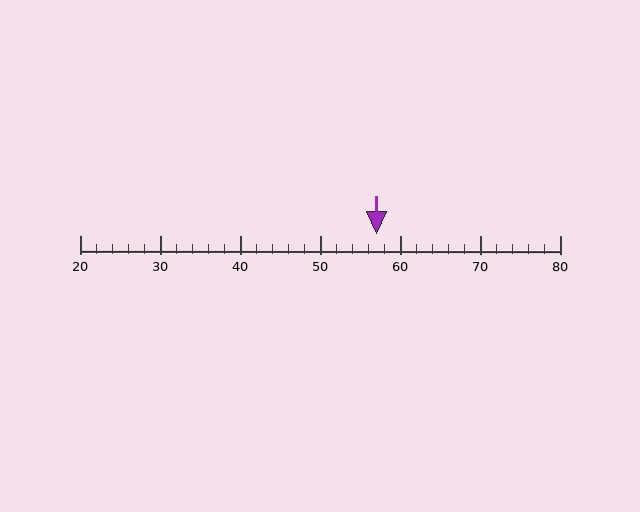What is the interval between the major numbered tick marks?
The major tick marks are spaced 10 units apart.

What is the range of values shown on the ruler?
The ruler shows values from 20 to 80.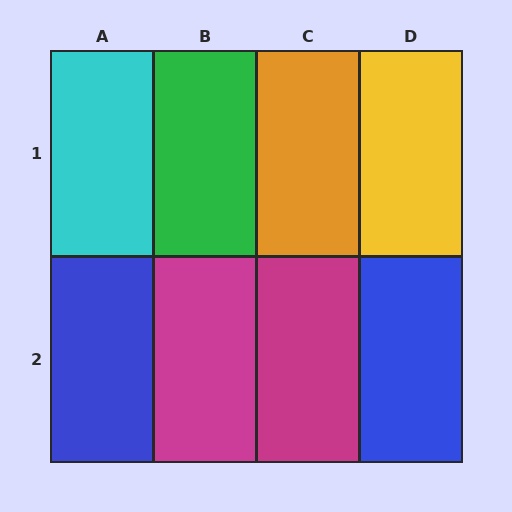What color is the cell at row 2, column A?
Blue.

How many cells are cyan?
1 cell is cyan.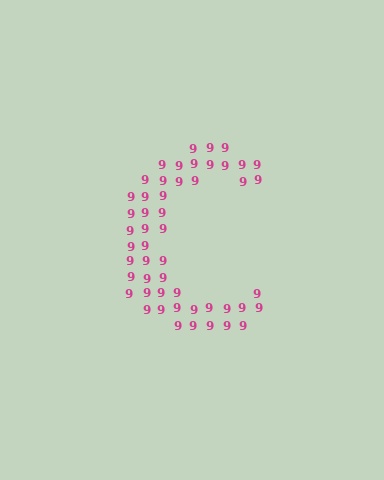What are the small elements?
The small elements are digit 9's.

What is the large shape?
The large shape is the letter C.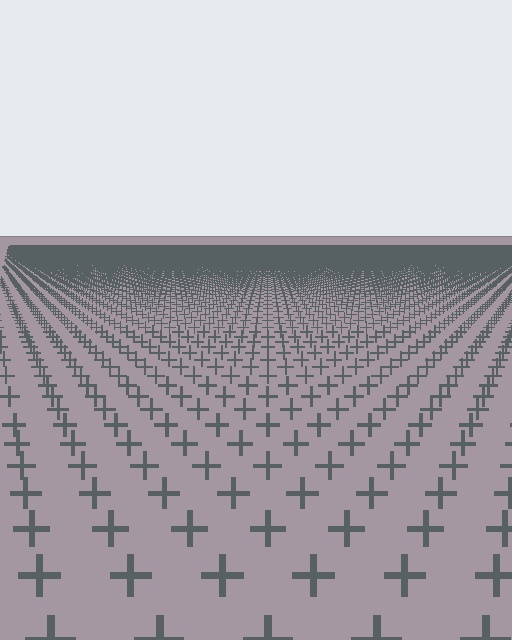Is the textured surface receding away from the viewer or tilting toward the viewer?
The surface is receding away from the viewer. Texture elements get smaller and denser toward the top.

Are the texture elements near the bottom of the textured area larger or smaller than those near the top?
Larger. Near the bottom, elements are closer to the viewer and appear at a bigger on-screen size.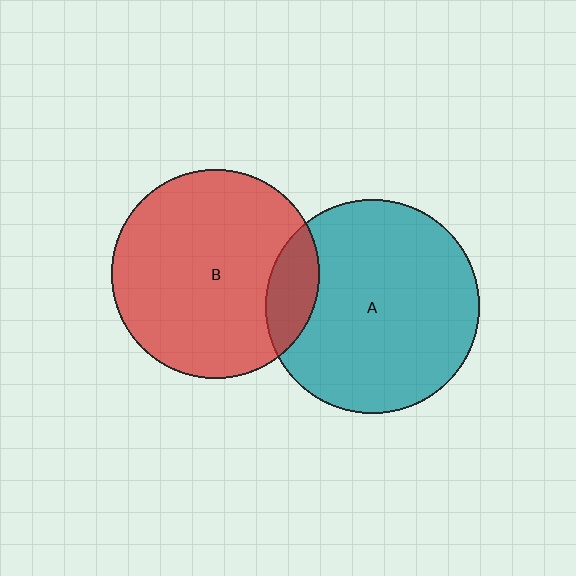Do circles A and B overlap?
Yes.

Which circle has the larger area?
Circle A (teal).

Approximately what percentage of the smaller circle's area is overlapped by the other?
Approximately 15%.